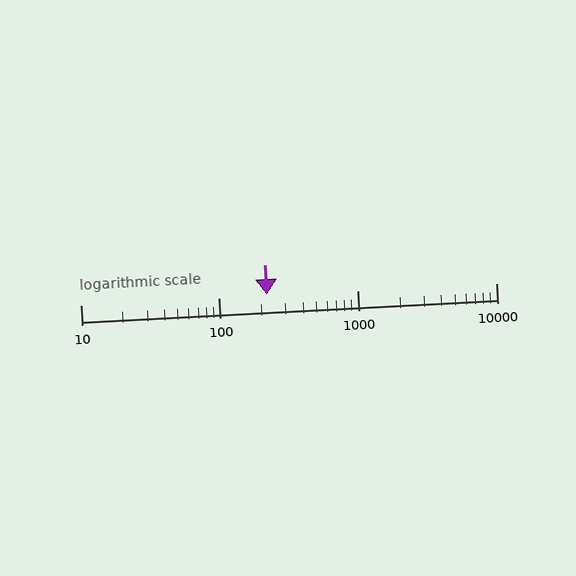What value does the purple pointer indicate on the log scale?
The pointer indicates approximately 220.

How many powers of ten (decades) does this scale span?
The scale spans 3 decades, from 10 to 10000.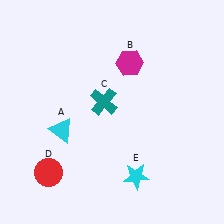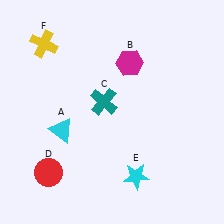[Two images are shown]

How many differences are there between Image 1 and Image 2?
There is 1 difference between the two images.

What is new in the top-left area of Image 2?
A yellow cross (F) was added in the top-left area of Image 2.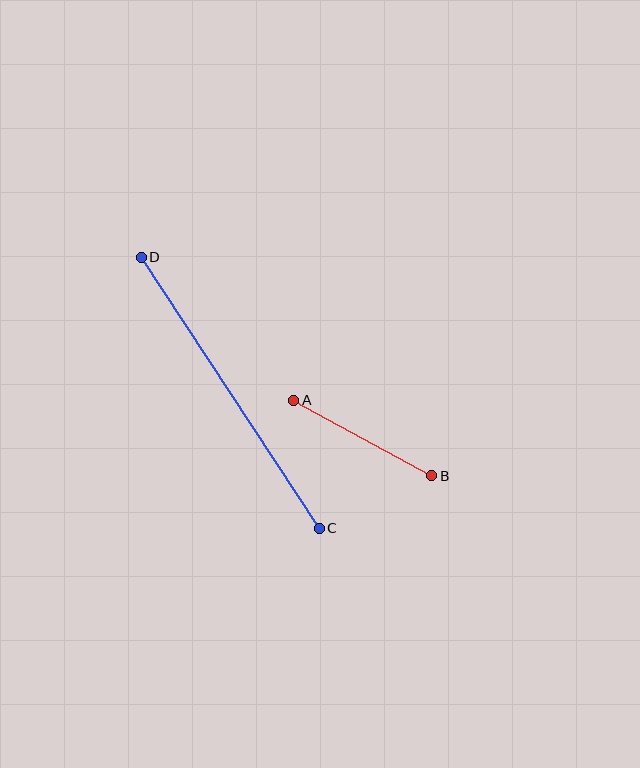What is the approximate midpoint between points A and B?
The midpoint is at approximately (363, 438) pixels.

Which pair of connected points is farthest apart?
Points C and D are farthest apart.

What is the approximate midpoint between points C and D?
The midpoint is at approximately (230, 393) pixels.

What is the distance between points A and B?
The distance is approximately 158 pixels.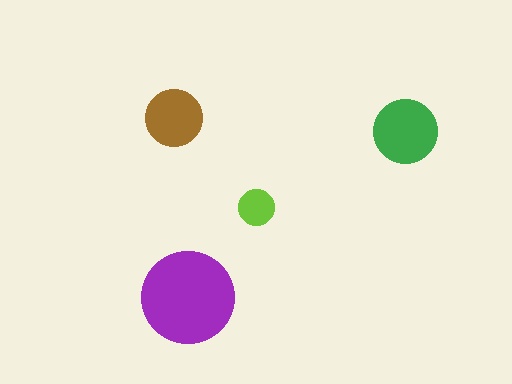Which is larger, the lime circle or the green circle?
The green one.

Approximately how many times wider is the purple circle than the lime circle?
About 2.5 times wider.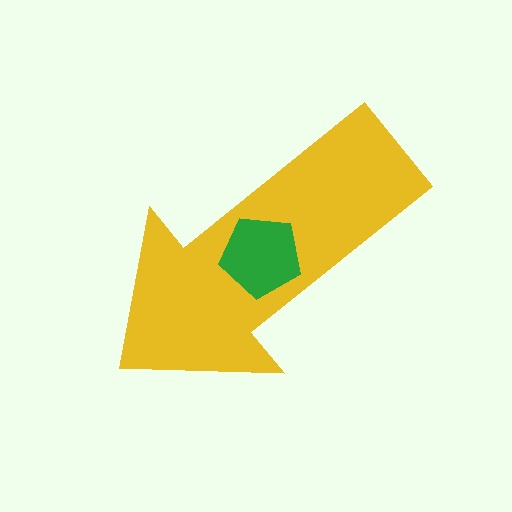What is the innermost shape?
The green pentagon.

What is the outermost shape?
The yellow arrow.